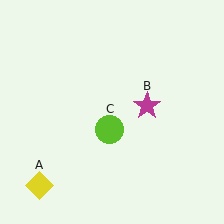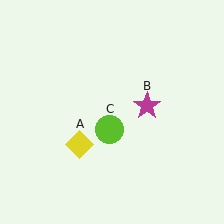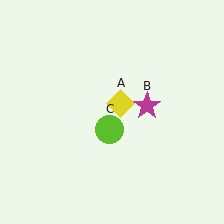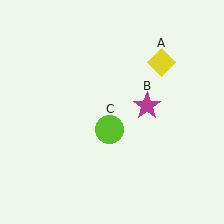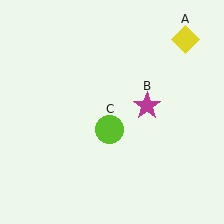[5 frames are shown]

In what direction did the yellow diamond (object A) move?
The yellow diamond (object A) moved up and to the right.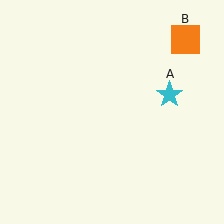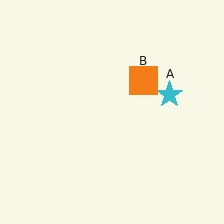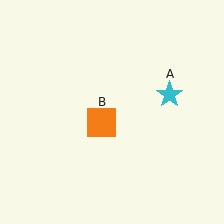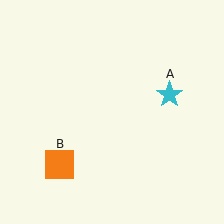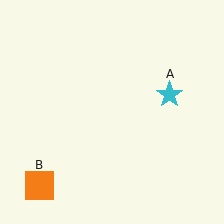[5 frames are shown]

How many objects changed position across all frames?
1 object changed position: orange square (object B).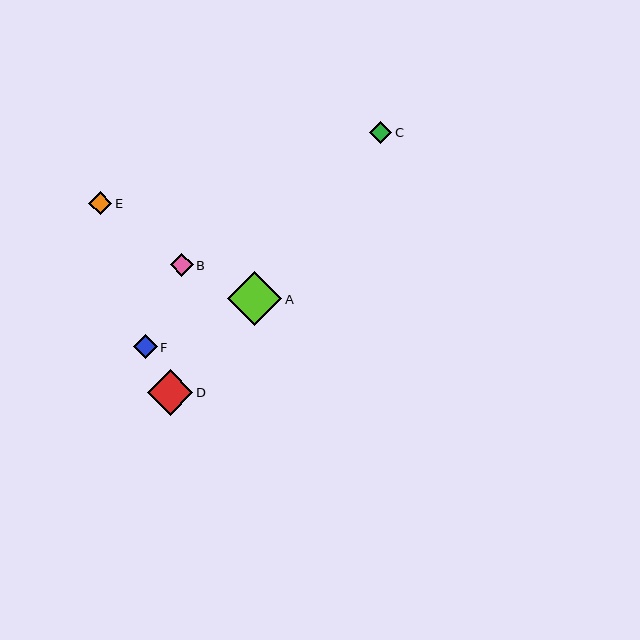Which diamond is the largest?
Diamond A is the largest with a size of approximately 54 pixels.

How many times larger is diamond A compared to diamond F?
Diamond A is approximately 2.2 times the size of diamond F.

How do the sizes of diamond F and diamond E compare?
Diamond F and diamond E are approximately the same size.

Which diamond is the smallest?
Diamond C is the smallest with a size of approximately 22 pixels.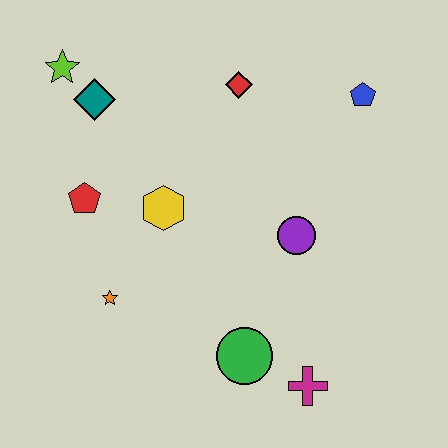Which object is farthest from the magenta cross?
The lime star is farthest from the magenta cross.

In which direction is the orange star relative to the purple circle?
The orange star is to the left of the purple circle.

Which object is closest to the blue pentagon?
The red diamond is closest to the blue pentagon.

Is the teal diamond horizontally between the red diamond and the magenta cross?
No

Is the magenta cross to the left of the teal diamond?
No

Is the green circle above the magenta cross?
Yes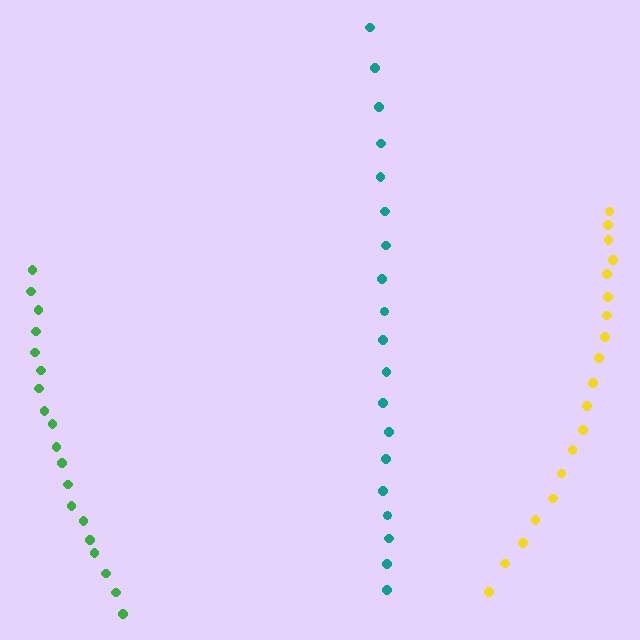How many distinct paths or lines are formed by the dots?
There are 3 distinct paths.